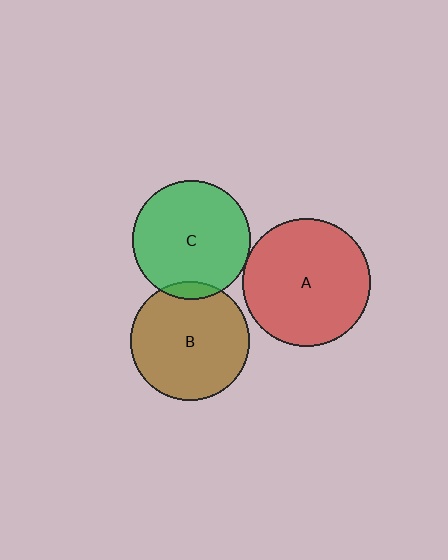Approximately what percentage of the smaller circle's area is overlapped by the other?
Approximately 5%.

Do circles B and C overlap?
Yes.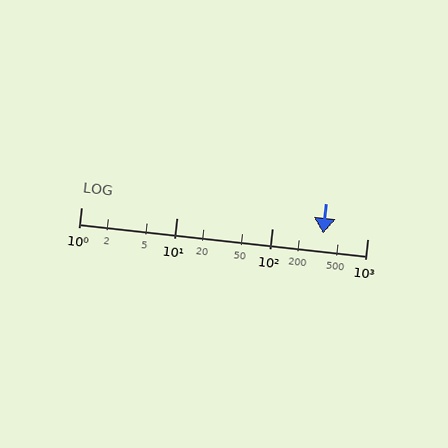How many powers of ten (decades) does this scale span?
The scale spans 3 decades, from 1 to 1000.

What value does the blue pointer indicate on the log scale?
The pointer indicates approximately 340.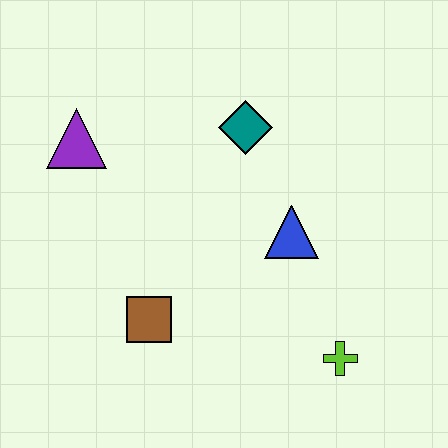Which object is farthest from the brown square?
The teal diamond is farthest from the brown square.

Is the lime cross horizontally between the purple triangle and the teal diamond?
No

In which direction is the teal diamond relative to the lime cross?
The teal diamond is above the lime cross.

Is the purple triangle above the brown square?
Yes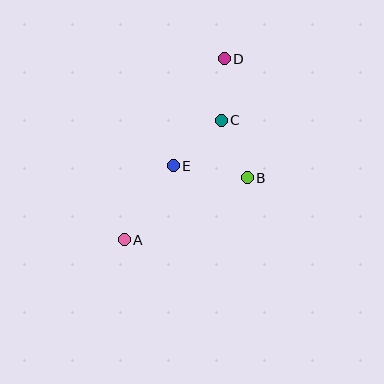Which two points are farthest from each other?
Points A and D are farthest from each other.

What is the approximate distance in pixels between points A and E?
The distance between A and E is approximately 89 pixels.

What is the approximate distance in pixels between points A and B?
The distance between A and B is approximately 138 pixels.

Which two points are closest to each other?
Points C and D are closest to each other.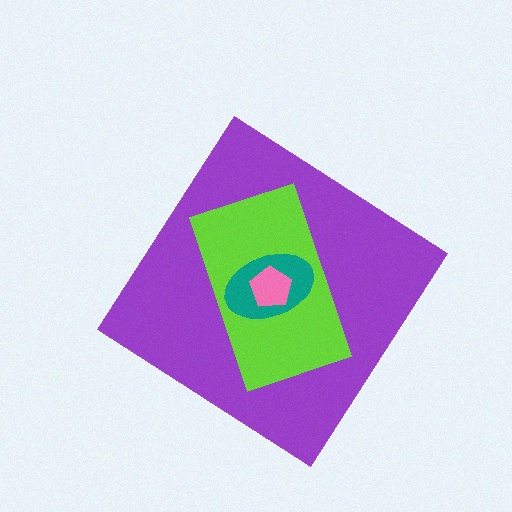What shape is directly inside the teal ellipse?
The pink pentagon.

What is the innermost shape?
The pink pentagon.